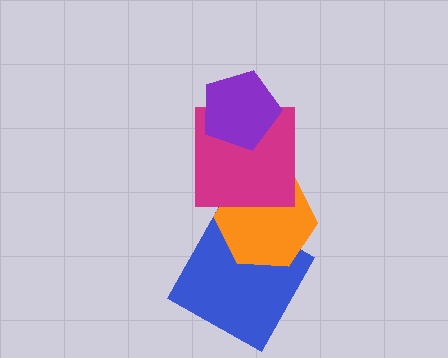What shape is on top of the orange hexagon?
The magenta square is on top of the orange hexagon.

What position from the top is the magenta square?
The magenta square is 2nd from the top.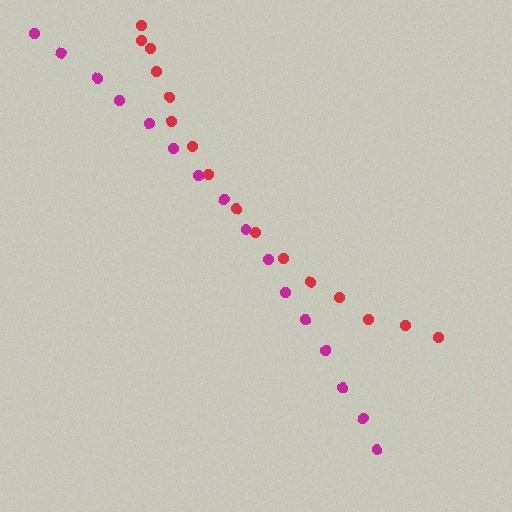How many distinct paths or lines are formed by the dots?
There are 2 distinct paths.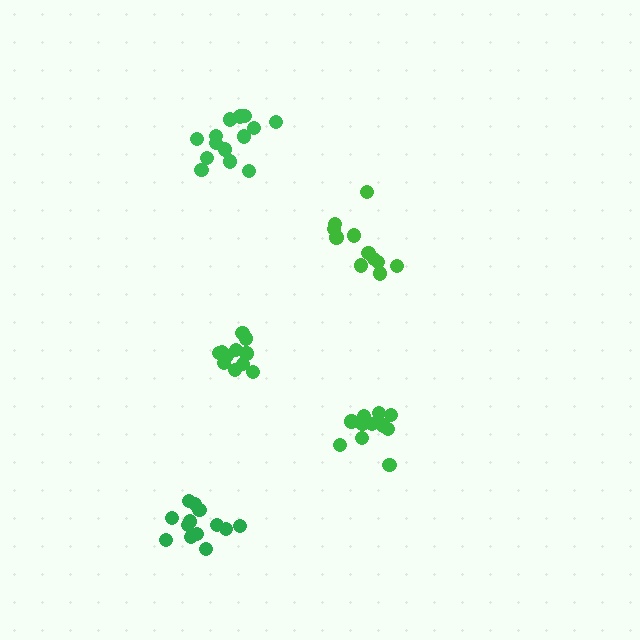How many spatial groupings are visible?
There are 5 spatial groupings.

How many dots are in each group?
Group 1: 11 dots, Group 2: 11 dots, Group 3: 15 dots, Group 4: 12 dots, Group 5: 13 dots (62 total).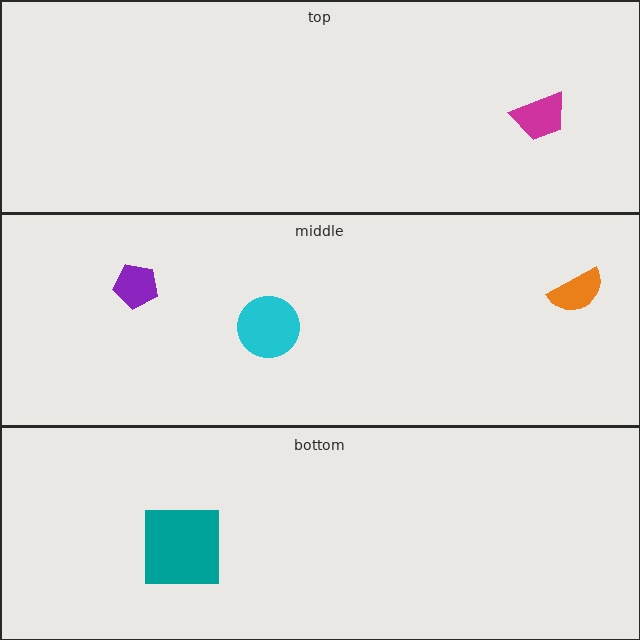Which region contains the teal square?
The bottom region.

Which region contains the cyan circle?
The middle region.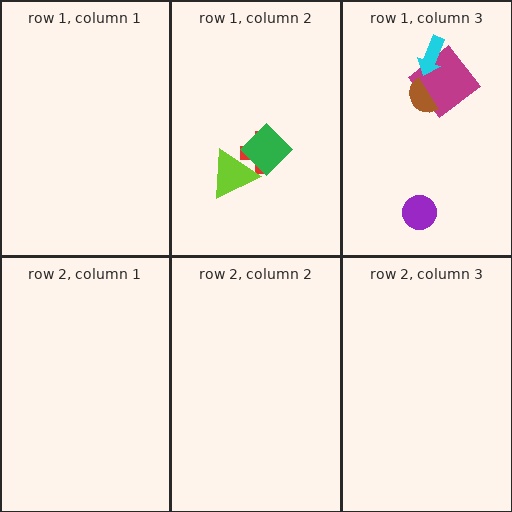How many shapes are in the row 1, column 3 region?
4.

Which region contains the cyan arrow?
The row 1, column 3 region.